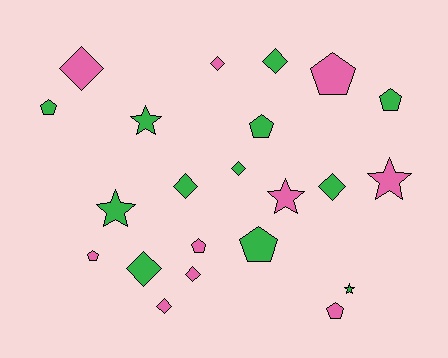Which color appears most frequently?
Green, with 12 objects.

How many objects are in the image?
There are 22 objects.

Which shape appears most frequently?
Diamond, with 9 objects.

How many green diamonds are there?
There are 5 green diamonds.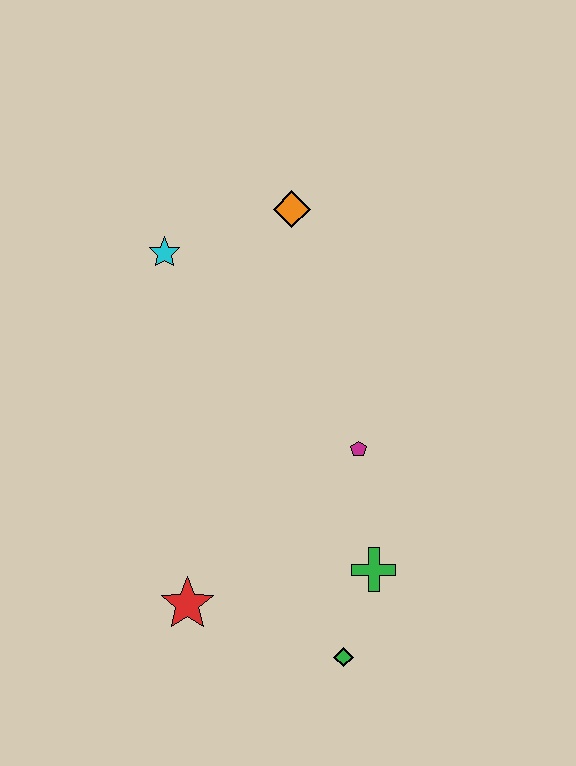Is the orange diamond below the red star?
No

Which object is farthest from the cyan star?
The green diamond is farthest from the cyan star.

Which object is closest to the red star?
The green diamond is closest to the red star.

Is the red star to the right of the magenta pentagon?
No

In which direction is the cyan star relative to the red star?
The cyan star is above the red star.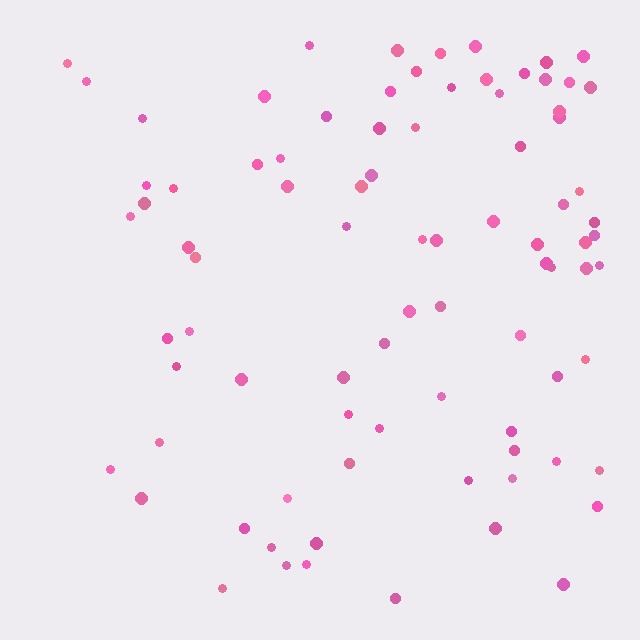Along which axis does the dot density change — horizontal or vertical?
Horizontal.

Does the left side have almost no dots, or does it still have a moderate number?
Still a moderate number, just noticeably fewer than the right.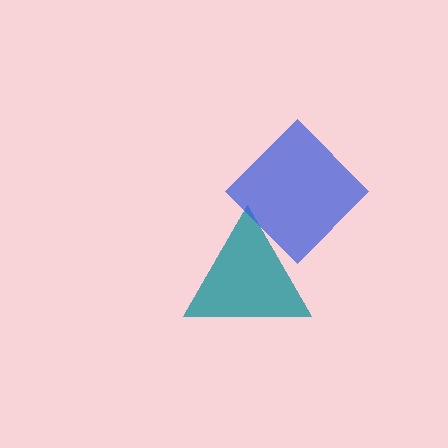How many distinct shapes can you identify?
There are 2 distinct shapes: a teal triangle, a blue diamond.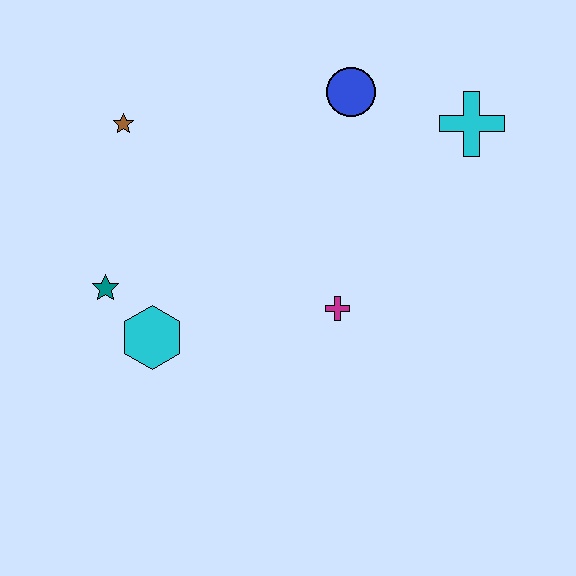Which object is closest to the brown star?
The teal star is closest to the brown star.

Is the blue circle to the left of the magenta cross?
No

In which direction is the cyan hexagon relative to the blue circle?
The cyan hexagon is below the blue circle.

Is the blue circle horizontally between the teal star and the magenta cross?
No